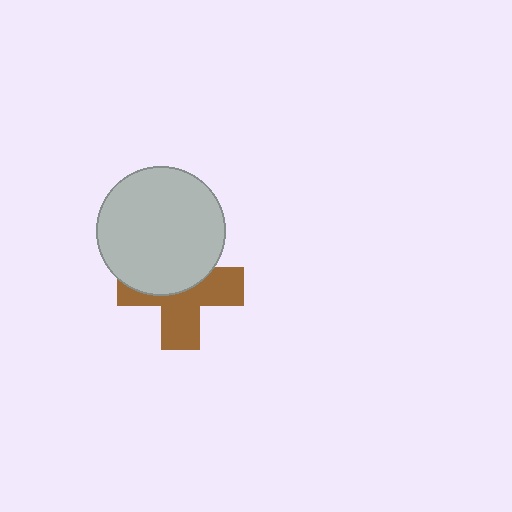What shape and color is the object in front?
The object in front is a light gray circle.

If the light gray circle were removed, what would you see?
You would see the complete brown cross.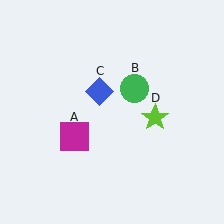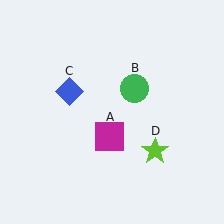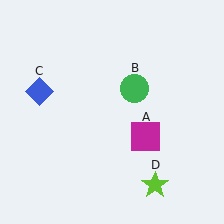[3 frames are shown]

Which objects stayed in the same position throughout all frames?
Green circle (object B) remained stationary.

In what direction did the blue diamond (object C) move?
The blue diamond (object C) moved left.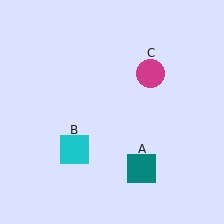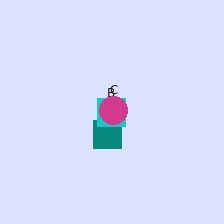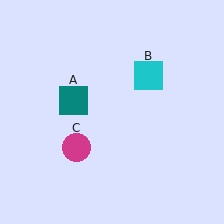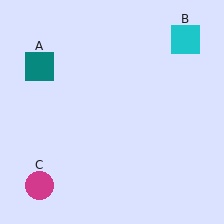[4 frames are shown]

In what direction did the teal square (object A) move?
The teal square (object A) moved up and to the left.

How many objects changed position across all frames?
3 objects changed position: teal square (object A), cyan square (object B), magenta circle (object C).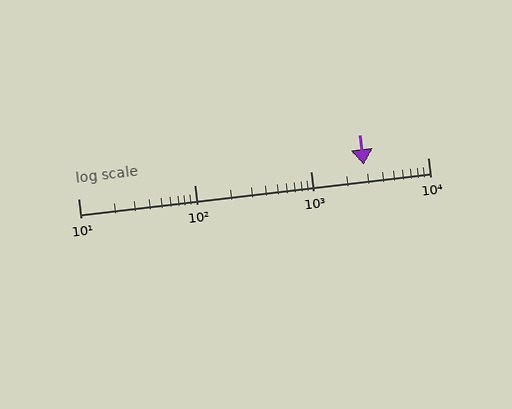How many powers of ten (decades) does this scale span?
The scale spans 3 decades, from 10 to 10000.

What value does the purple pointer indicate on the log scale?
The pointer indicates approximately 2800.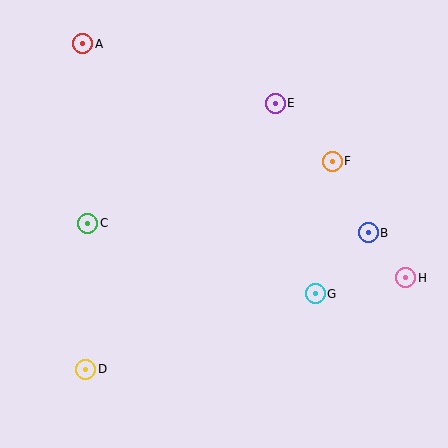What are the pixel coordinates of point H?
Point H is at (406, 278).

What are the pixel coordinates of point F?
Point F is at (332, 161).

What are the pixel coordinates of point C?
Point C is at (88, 223).